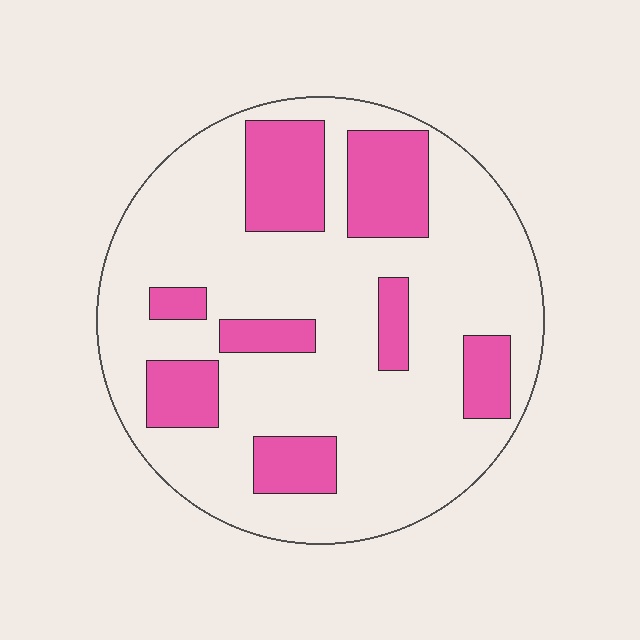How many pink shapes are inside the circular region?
8.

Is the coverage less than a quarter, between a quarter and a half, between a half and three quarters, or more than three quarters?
Between a quarter and a half.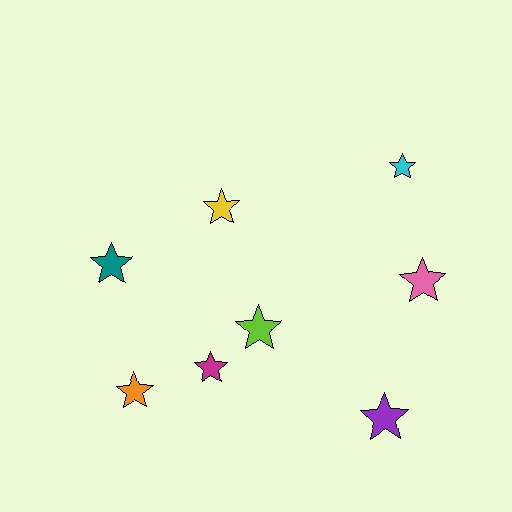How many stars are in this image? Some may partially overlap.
There are 8 stars.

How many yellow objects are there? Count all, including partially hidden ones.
There is 1 yellow object.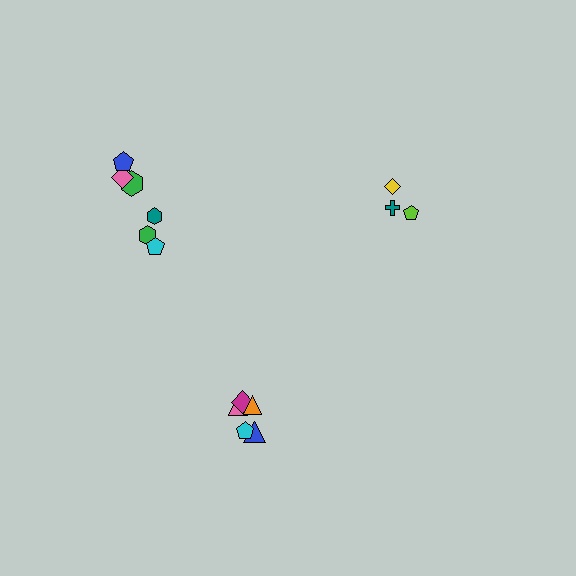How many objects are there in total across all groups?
There are 14 objects.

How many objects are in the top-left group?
There are 6 objects.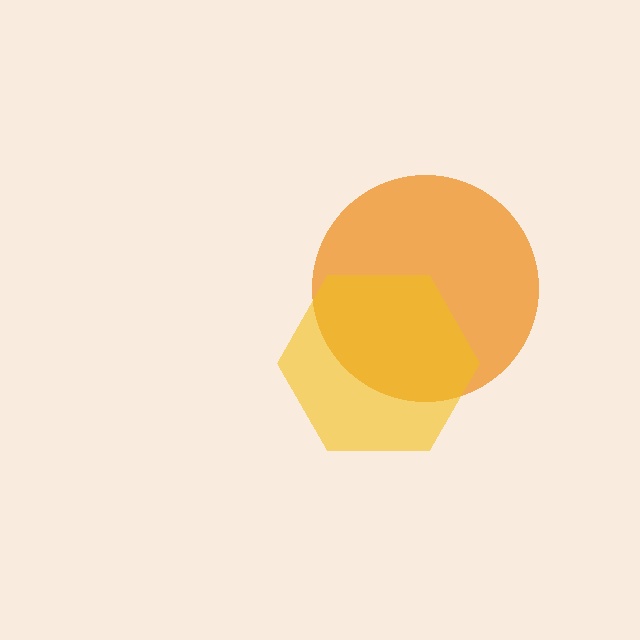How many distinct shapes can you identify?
There are 2 distinct shapes: an orange circle, a yellow hexagon.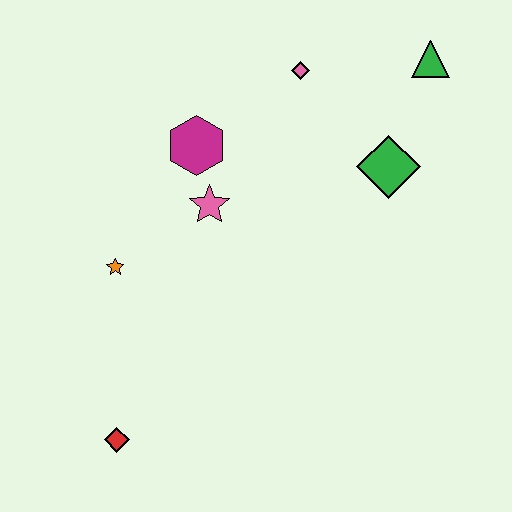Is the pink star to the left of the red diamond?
No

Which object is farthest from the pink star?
The green triangle is farthest from the pink star.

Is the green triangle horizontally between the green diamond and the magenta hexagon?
No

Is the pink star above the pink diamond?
No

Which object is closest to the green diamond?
The green triangle is closest to the green diamond.